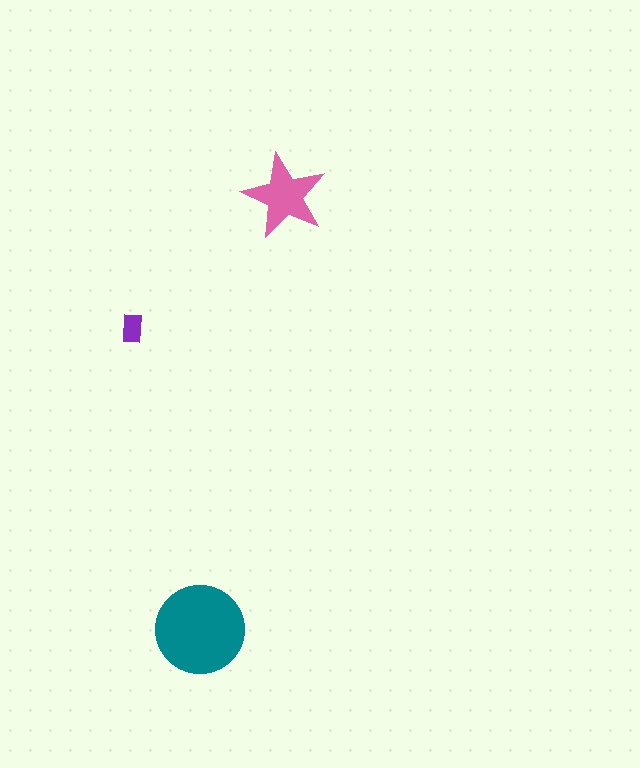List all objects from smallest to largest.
The purple rectangle, the pink star, the teal circle.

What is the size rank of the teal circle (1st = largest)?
1st.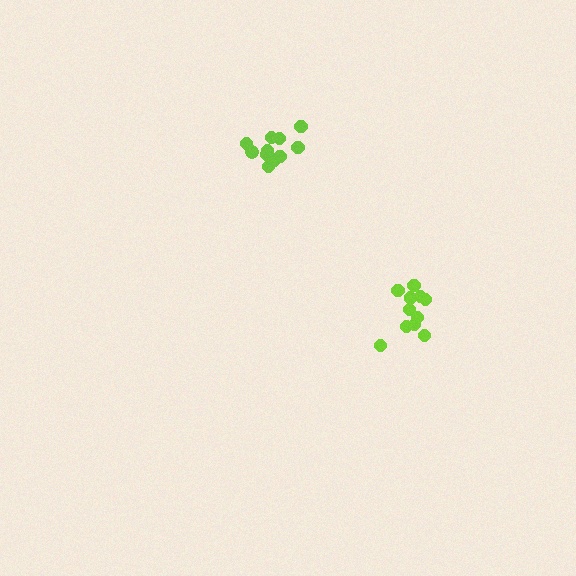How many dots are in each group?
Group 1: 11 dots, Group 2: 11 dots (22 total).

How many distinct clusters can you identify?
There are 2 distinct clusters.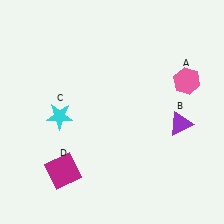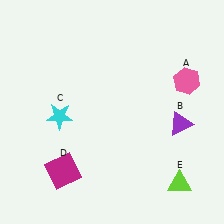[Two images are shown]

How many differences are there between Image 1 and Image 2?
There is 1 difference between the two images.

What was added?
A lime triangle (E) was added in Image 2.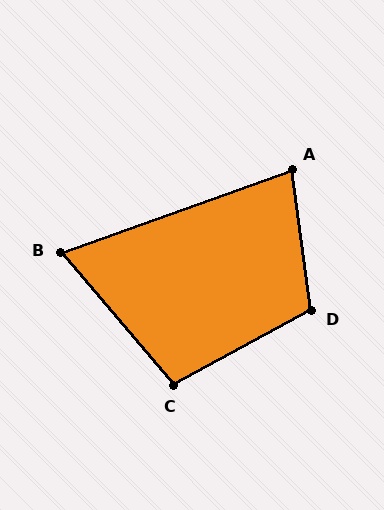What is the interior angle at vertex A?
Approximately 78 degrees (acute).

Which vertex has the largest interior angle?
D, at approximately 111 degrees.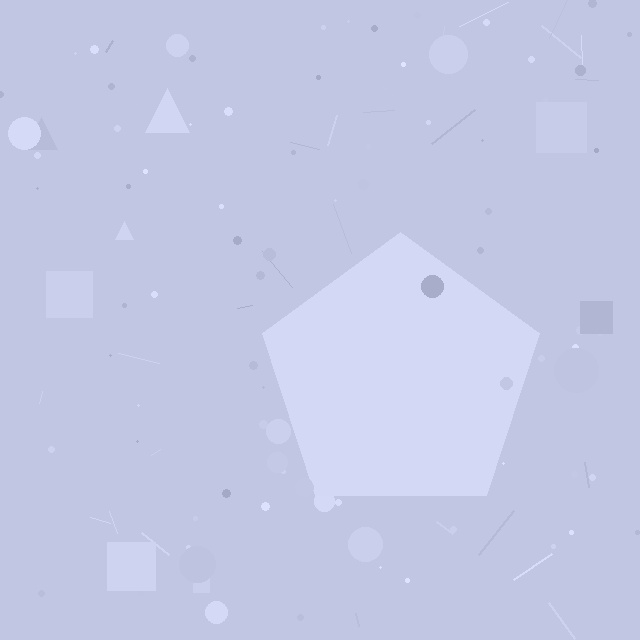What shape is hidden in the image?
A pentagon is hidden in the image.